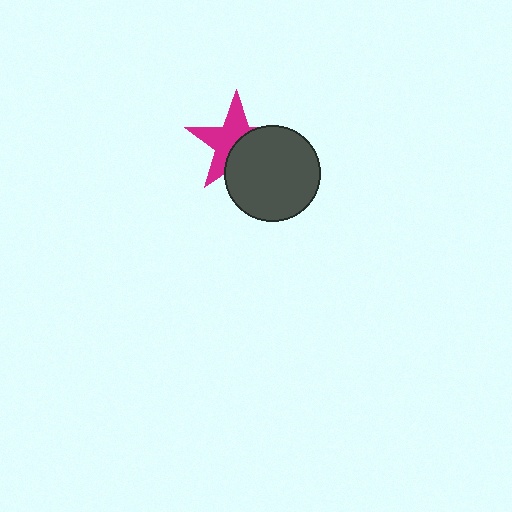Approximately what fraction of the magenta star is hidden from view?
Roughly 45% of the magenta star is hidden behind the dark gray circle.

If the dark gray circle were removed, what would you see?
You would see the complete magenta star.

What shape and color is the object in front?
The object in front is a dark gray circle.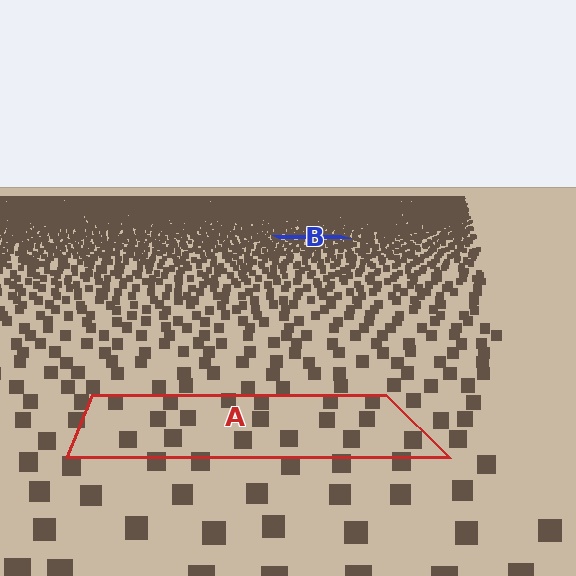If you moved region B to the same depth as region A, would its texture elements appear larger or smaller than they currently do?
They would appear larger. At a closer depth, the same texture elements are projected at a bigger on-screen size.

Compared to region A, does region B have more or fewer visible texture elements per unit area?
Region B has more texture elements per unit area — they are packed more densely because it is farther away.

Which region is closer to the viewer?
Region A is closer. The texture elements there are larger and more spread out.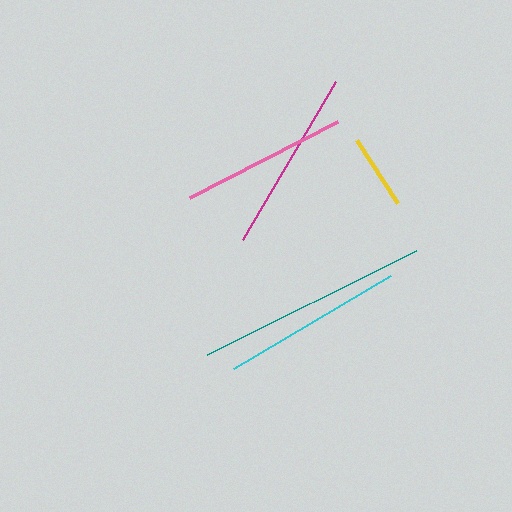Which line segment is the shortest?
The yellow line is the shortest at approximately 75 pixels.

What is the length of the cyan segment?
The cyan segment is approximately 183 pixels long.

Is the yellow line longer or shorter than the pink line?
The pink line is longer than the yellow line.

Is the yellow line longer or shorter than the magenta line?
The magenta line is longer than the yellow line.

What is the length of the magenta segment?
The magenta segment is approximately 183 pixels long.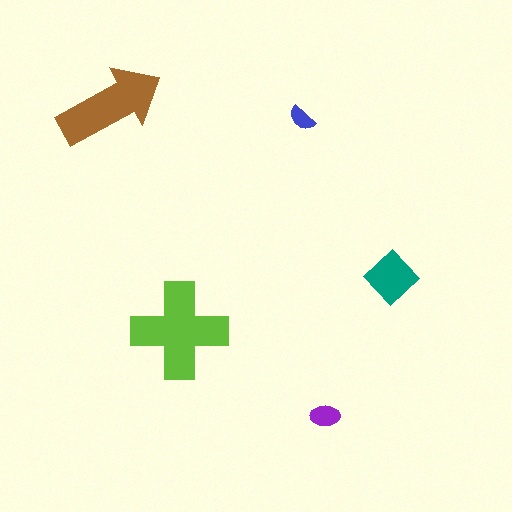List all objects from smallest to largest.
The blue semicircle, the purple ellipse, the teal diamond, the brown arrow, the lime cross.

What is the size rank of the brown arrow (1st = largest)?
2nd.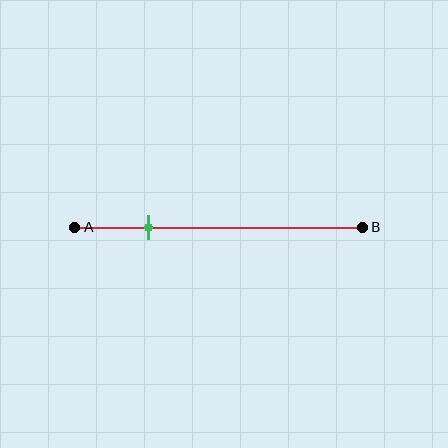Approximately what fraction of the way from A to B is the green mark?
The green mark is approximately 25% of the way from A to B.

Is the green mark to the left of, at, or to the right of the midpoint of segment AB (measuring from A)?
The green mark is to the left of the midpoint of segment AB.